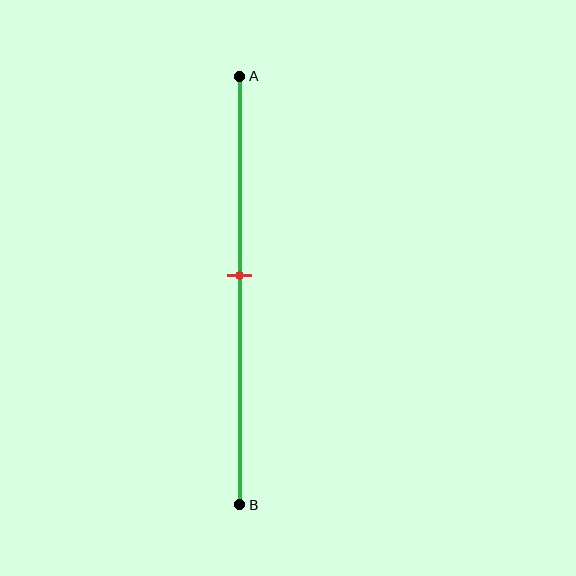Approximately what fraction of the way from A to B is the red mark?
The red mark is approximately 45% of the way from A to B.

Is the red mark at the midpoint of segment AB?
No, the mark is at about 45% from A, not at the 50% midpoint.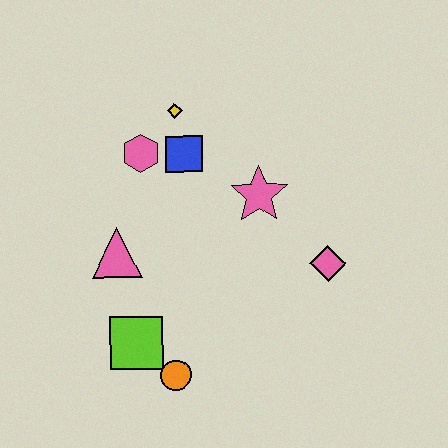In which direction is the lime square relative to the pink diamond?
The lime square is to the left of the pink diamond.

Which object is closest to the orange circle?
The lime square is closest to the orange circle.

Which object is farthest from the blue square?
The orange circle is farthest from the blue square.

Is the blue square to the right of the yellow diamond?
Yes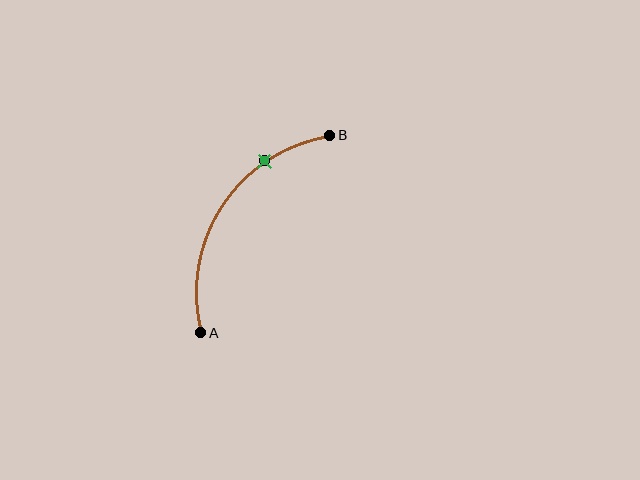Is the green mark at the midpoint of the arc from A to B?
No. The green mark lies on the arc but is closer to endpoint B. The arc midpoint would be at the point on the curve equidistant along the arc from both A and B.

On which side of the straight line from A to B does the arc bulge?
The arc bulges to the left of the straight line connecting A and B.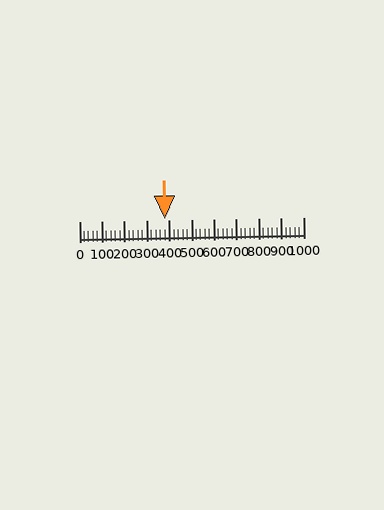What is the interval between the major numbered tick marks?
The major tick marks are spaced 100 units apart.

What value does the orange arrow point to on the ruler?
The orange arrow points to approximately 382.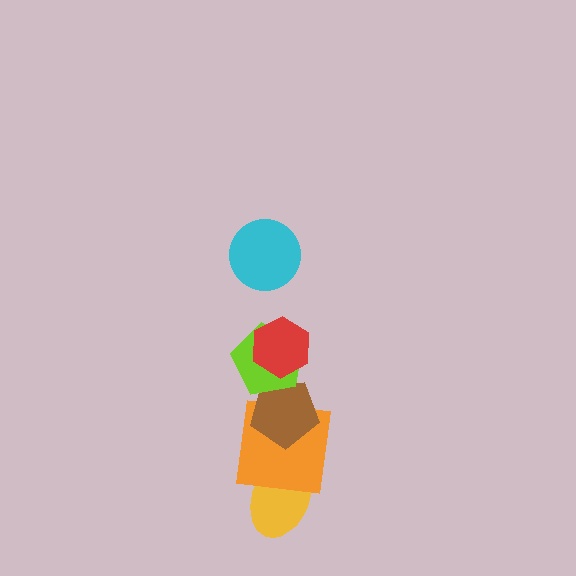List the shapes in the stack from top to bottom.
From top to bottom: the cyan circle, the red hexagon, the lime pentagon, the brown pentagon, the orange square, the yellow ellipse.